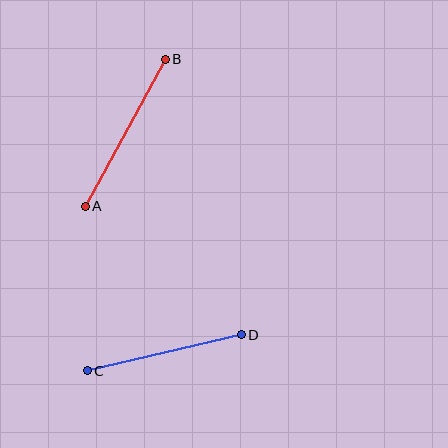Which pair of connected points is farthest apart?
Points A and B are farthest apart.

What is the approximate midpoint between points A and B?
The midpoint is at approximately (125, 133) pixels.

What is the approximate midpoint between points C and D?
The midpoint is at approximately (164, 353) pixels.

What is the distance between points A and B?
The distance is approximately 167 pixels.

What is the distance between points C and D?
The distance is approximately 158 pixels.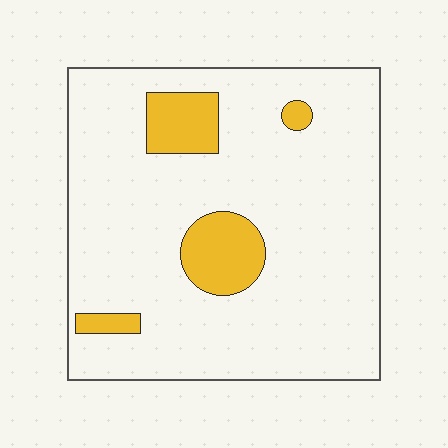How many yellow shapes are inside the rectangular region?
4.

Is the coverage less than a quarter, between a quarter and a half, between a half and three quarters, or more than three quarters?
Less than a quarter.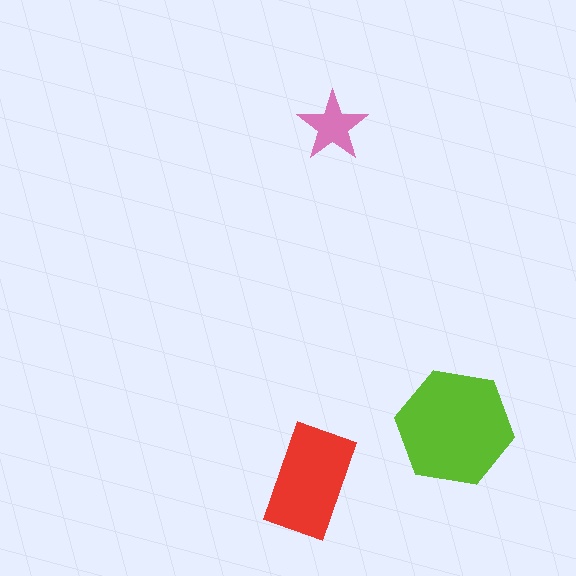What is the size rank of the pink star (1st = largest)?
3rd.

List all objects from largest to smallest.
The lime hexagon, the red rectangle, the pink star.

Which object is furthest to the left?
The red rectangle is leftmost.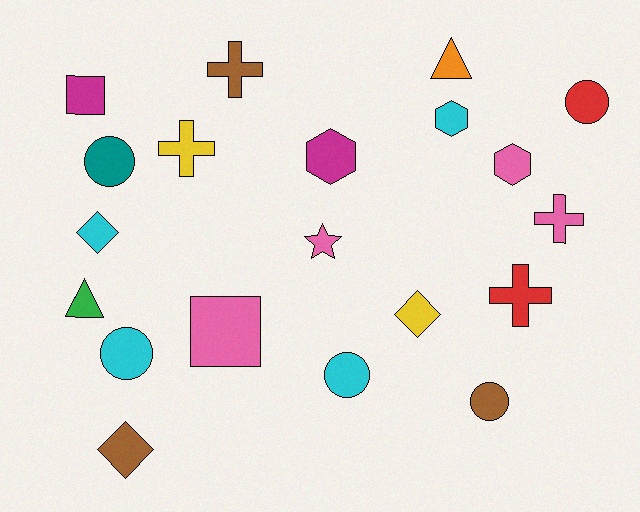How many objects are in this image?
There are 20 objects.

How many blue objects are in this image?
There are no blue objects.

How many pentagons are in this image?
There are no pentagons.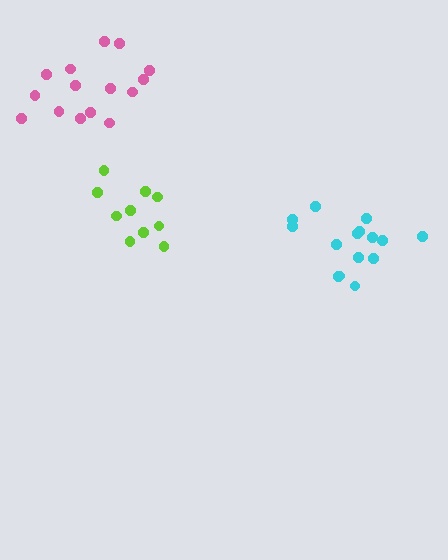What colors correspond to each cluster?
The clusters are colored: cyan, pink, lime.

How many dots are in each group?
Group 1: 15 dots, Group 2: 15 dots, Group 3: 10 dots (40 total).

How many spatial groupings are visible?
There are 3 spatial groupings.